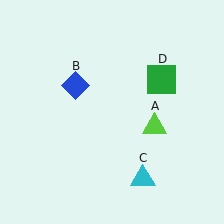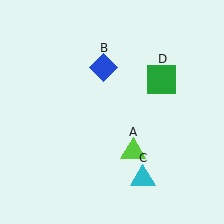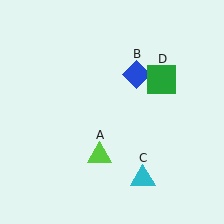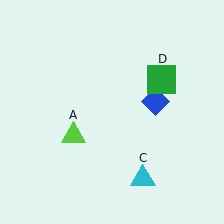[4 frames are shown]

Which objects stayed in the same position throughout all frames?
Cyan triangle (object C) and green square (object D) remained stationary.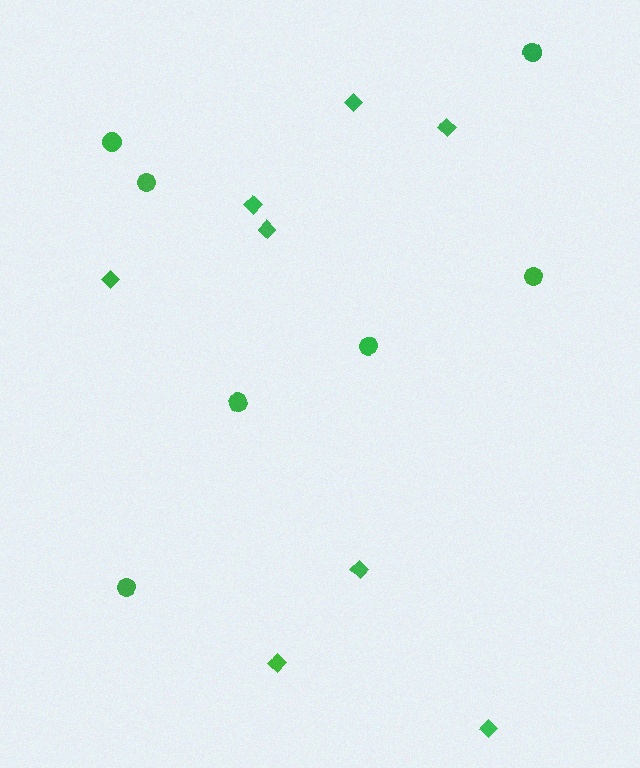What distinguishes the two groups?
There are 2 groups: one group of circles (7) and one group of diamonds (8).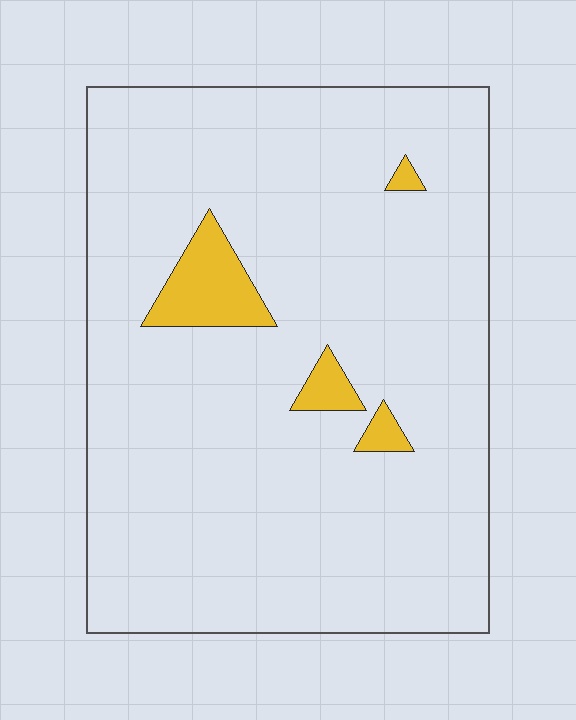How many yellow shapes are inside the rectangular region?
4.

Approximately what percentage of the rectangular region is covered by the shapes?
Approximately 5%.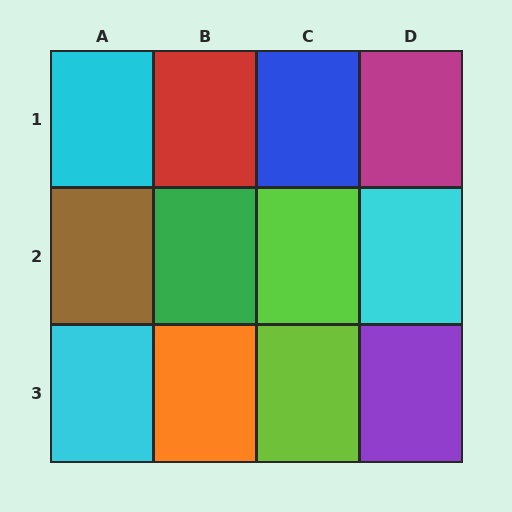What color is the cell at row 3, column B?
Orange.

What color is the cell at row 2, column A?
Brown.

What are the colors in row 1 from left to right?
Cyan, red, blue, magenta.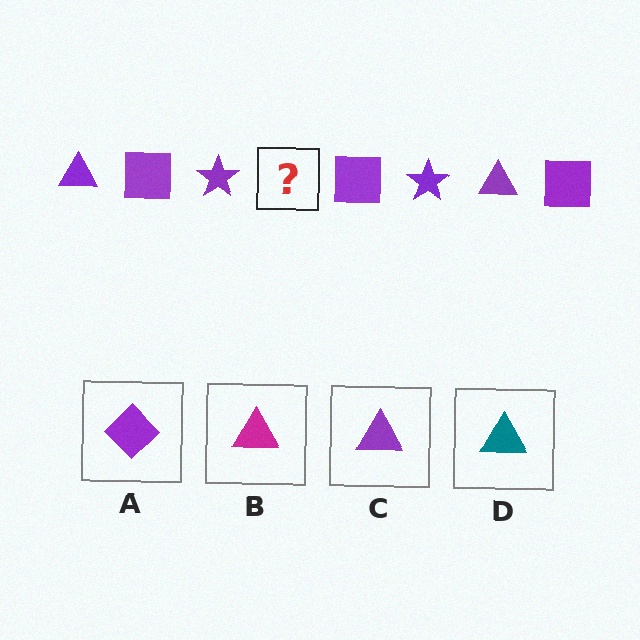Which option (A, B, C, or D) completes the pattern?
C.